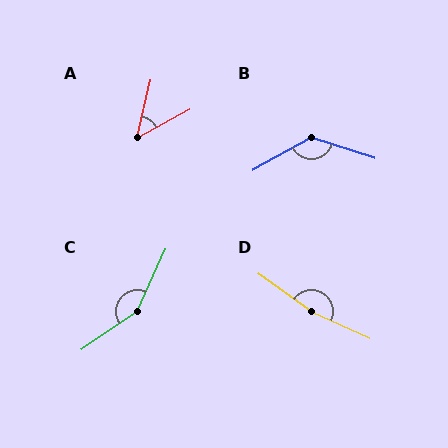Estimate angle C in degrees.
Approximately 149 degrees.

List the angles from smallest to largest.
A (48°), B (133°), C (149°), D (169°).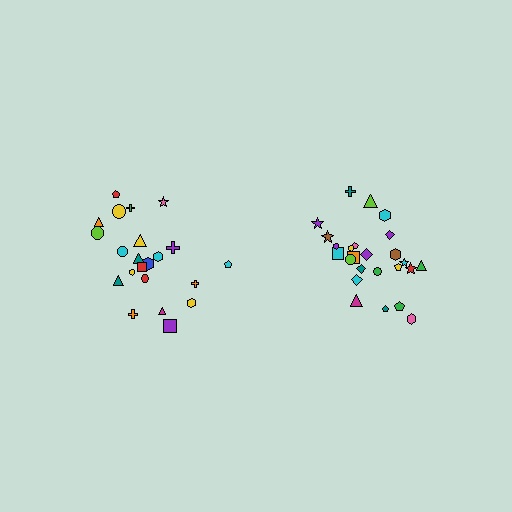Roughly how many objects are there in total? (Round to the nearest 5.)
Roughly 45 objects in total.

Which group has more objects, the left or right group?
The right group.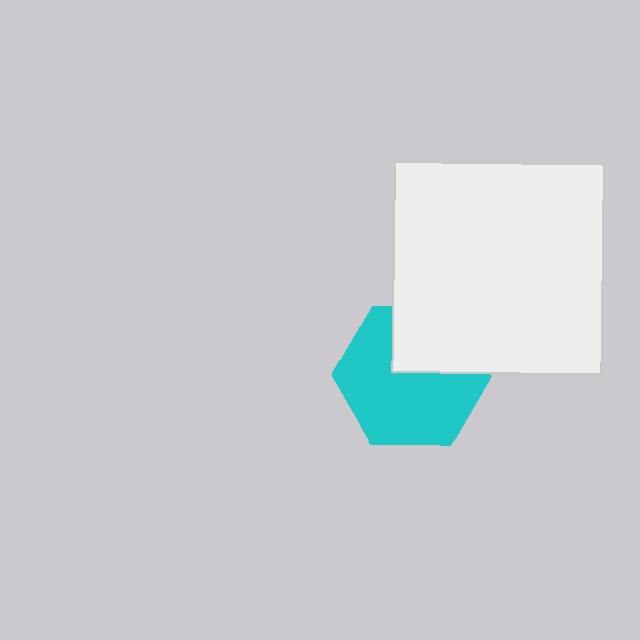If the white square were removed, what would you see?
You would see the complete cyan hexagon.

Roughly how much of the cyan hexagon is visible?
Most of it is visible (roughly 68%).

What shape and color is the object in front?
The object in front is a white square.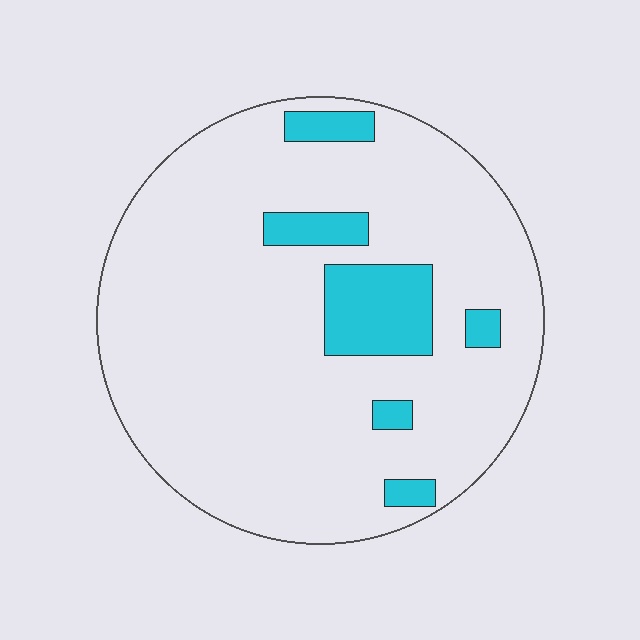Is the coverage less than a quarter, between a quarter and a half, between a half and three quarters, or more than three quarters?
Less than a quarter.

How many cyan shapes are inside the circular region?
6.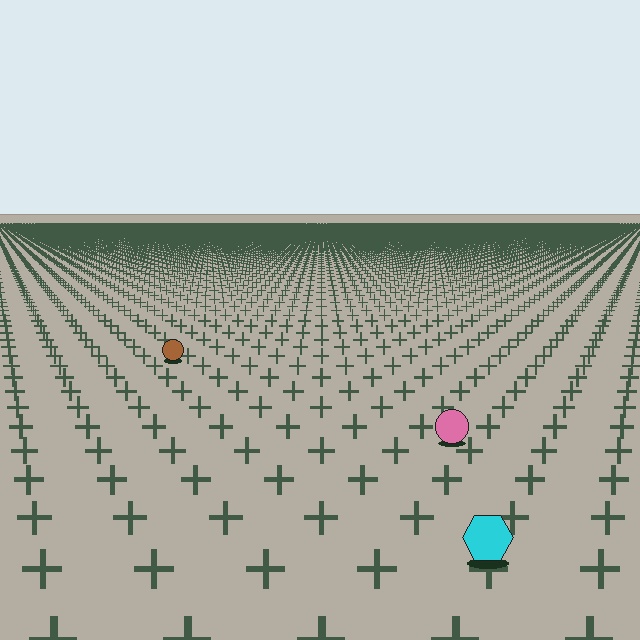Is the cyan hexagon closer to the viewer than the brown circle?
Yes. The cyan hexagon is closer — you can tell from the texture gradient: the ground texture is coarser near it.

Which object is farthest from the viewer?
The brown circle is farthest from the viewer. It appears smaller and the ground texture around it is denser.